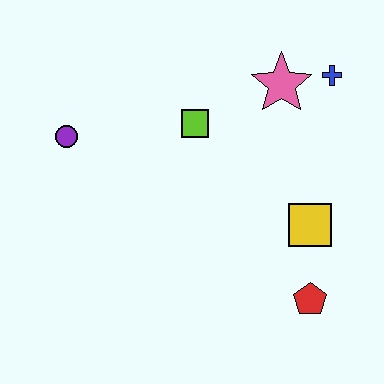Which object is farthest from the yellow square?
The purple circle is farthest from the yellow square.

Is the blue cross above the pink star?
Yes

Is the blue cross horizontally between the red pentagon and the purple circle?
No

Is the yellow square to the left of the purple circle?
No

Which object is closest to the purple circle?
The lime square is closest to the purple circle.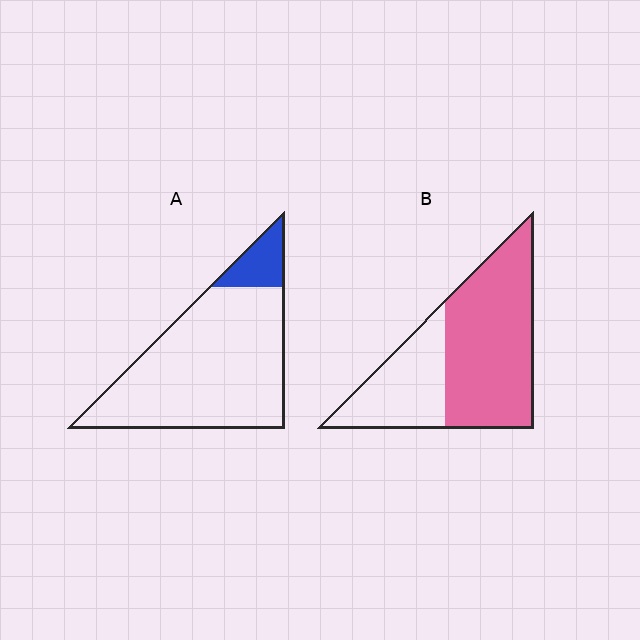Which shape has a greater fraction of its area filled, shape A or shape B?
Shape B.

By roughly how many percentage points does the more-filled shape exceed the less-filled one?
By roughly 55 percentage points (B over A).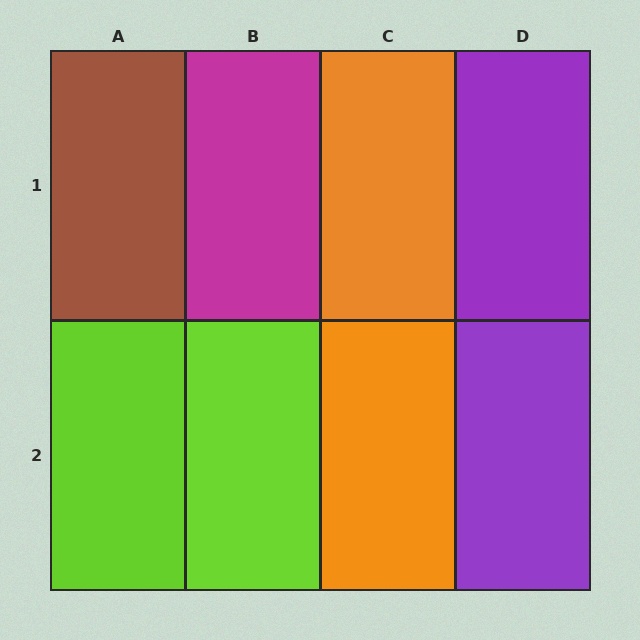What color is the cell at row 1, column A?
Brown.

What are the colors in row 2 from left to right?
Lime, lime, orange, purple.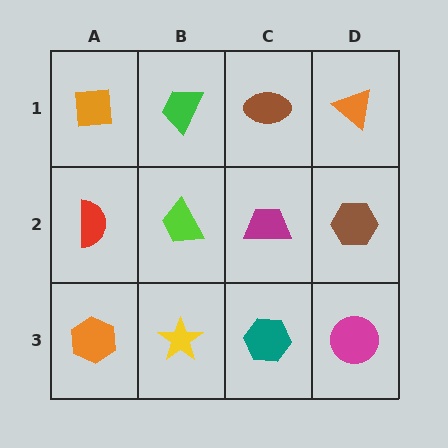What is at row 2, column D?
A brown hexagon.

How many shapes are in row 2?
4 shapes.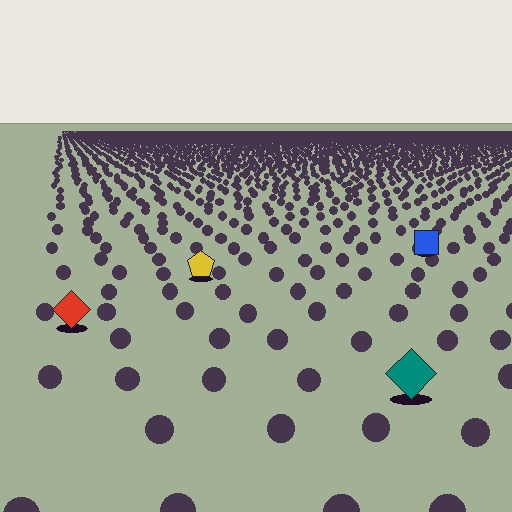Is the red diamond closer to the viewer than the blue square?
Yes. The red diamond is closer — you can tell from the texture gradient: the ground texture is coarser near it.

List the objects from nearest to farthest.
From nearest to farthest: the teal diamond, the red diamond, the yellow pentagon, the blue square.